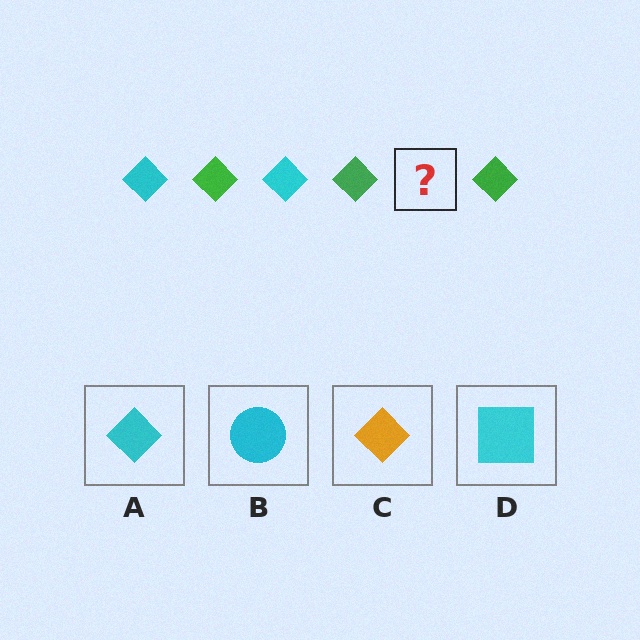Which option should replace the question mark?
Option A.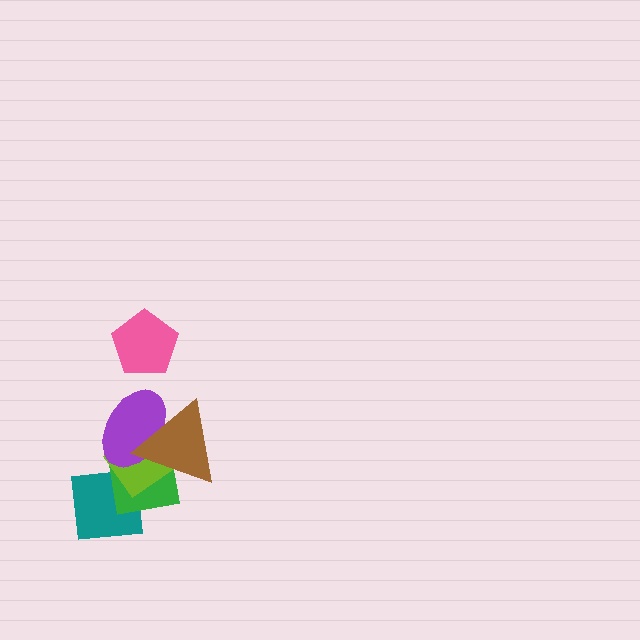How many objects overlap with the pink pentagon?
0 objects overlap with the pink pentagon.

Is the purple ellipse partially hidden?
Yes, it is partially covered by another shape.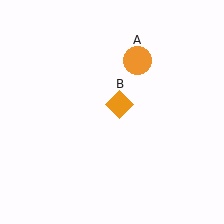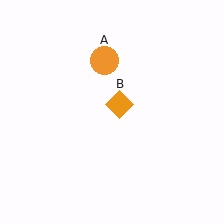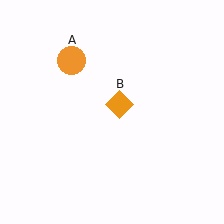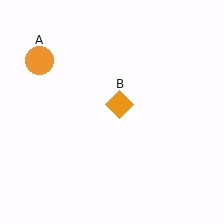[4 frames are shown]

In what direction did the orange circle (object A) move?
The orange circle (object A) moved left.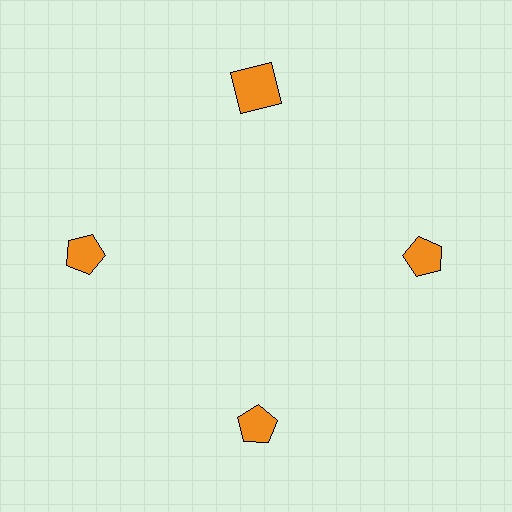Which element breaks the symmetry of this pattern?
The orange square at roughly the 12 o'clock position breaks the symmetry. All other shapes are orange pentagons.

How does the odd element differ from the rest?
It has a different shape: square instead of pentagon.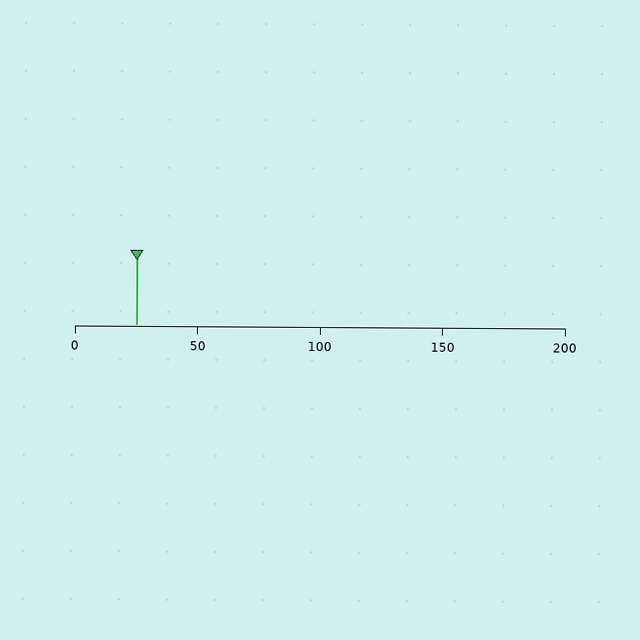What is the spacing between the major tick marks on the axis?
The major ticks are spaced 50 apart.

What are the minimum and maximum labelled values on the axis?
The axis runs from 0 to 200.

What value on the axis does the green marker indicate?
The marker indicates approximately 25.